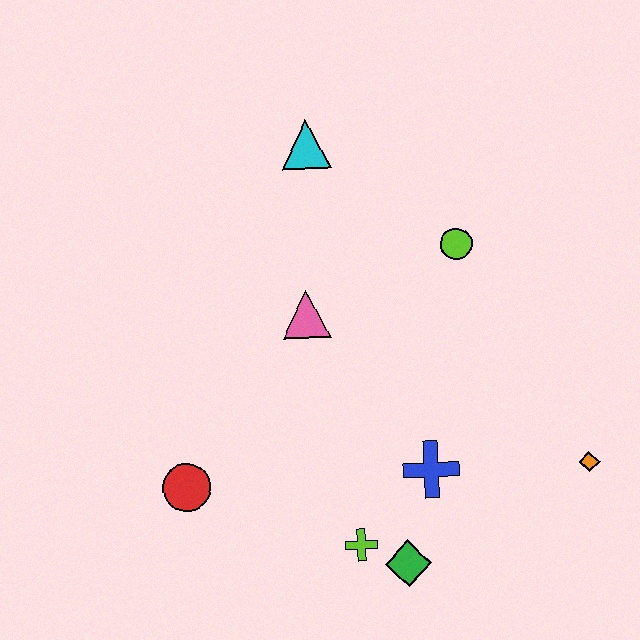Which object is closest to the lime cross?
The green diamond is closest to the lime cross.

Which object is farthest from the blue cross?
The cyan triangle is farthest from the blue cross.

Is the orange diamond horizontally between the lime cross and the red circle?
No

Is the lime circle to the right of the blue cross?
Yes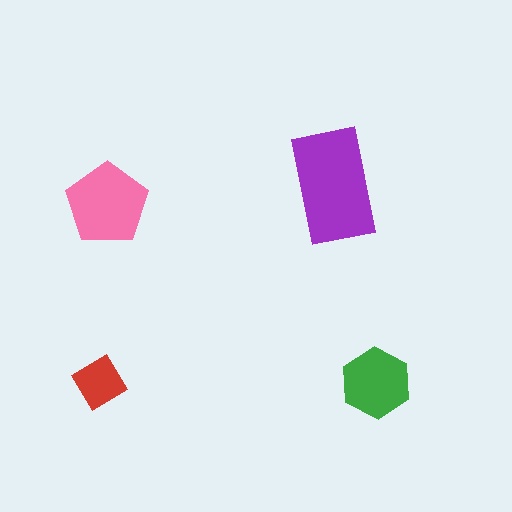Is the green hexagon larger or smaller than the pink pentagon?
Smaller.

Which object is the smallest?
The red diamond.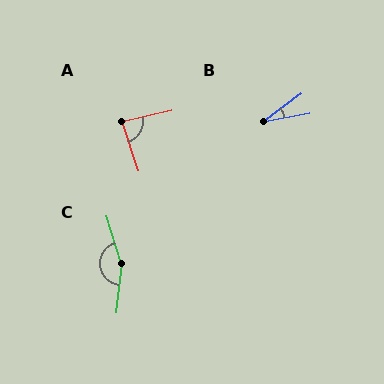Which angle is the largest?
C, at approximately 156 degrees.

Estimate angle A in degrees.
Approximately 85 degrees.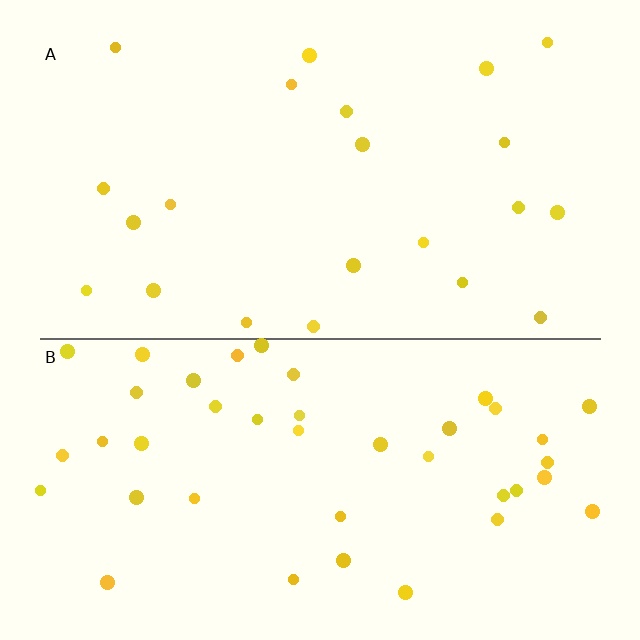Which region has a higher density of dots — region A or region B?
B (the bottom).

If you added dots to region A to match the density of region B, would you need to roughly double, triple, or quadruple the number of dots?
Approximately double.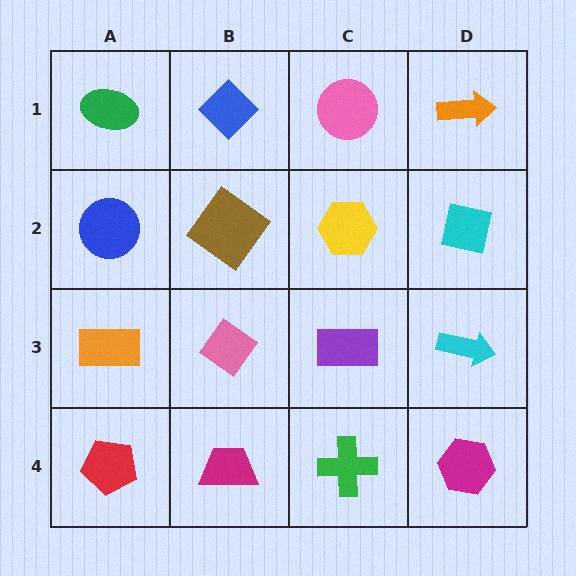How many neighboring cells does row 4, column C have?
3.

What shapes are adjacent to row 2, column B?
A blue diamond (row 1, column B), a pink diamond (row 3, column B), a blue circle (row 2, column A), a yellow hexagon (row 2, column C).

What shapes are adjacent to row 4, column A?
An orange rectangle (row 3, column A), a magenta trapezoid (row 4, column B).